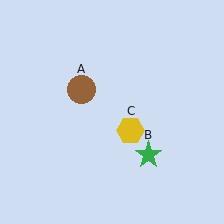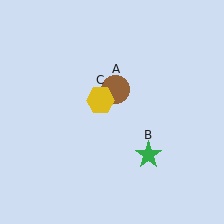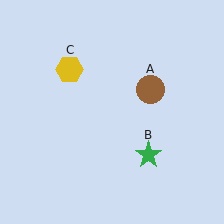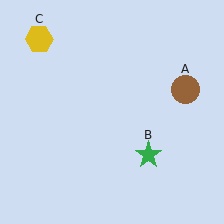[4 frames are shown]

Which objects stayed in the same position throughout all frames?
Green star (object B) remained stationary.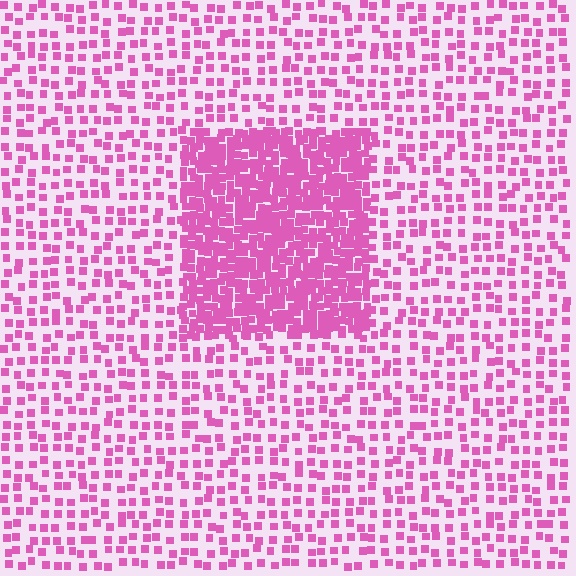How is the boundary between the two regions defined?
The boundary is defined by a change in element density (approximately 2.8x ratio). All elements are the same color, size, and shape.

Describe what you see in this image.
The image contains small pink elements arranged at two different densities. A rectangle-shaped region is visible where the elements are more densely packed than the surrounding area.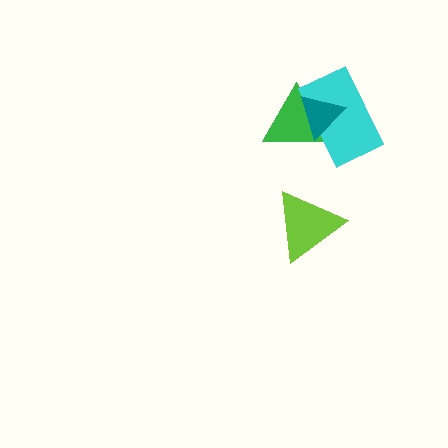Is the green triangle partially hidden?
Yes, it is partially covered by another shape.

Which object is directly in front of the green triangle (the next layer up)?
The cyan rectangle is directly in front of the green triangle.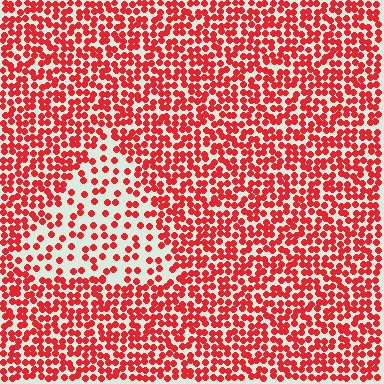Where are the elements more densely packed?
The elements are more densely packed outside the triangle boundary.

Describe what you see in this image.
The image contains small red elements arranged at two different densities. A triangle-shaped region is visible where the elements are less densely packed than the surrounding area.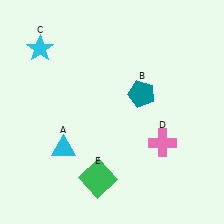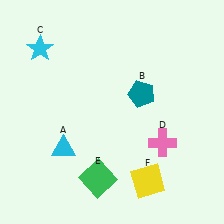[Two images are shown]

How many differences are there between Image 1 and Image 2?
There is 1 difference between the two images.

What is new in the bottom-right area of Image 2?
A yellow square (F) was added in the bottom-right area of Image 2.